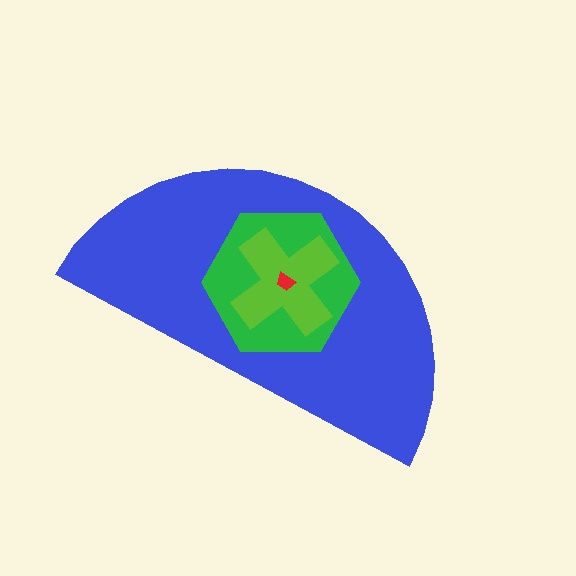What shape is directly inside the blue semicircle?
The green hexagon.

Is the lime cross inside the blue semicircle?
Yes.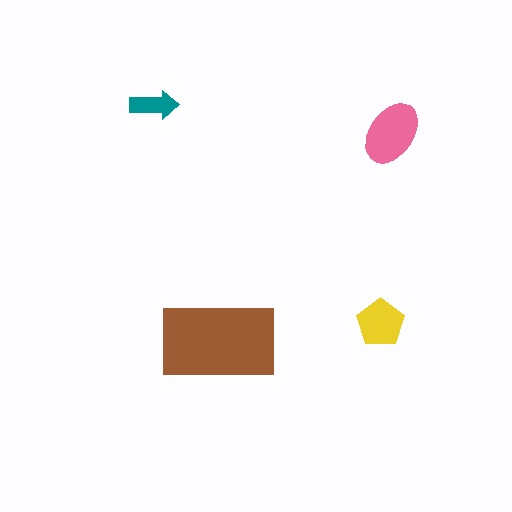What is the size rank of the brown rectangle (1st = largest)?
1st.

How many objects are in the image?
There are 4 objects in the image.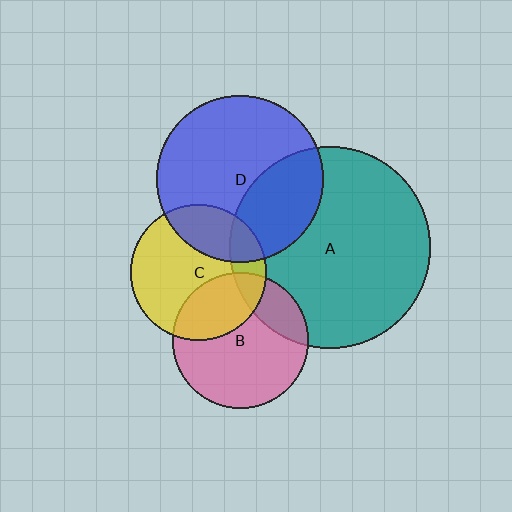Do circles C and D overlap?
Yes.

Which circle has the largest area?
Circle A (teal).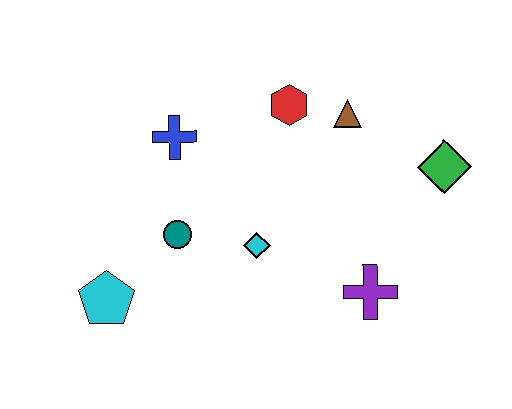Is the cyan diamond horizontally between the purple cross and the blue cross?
Yes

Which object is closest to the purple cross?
The cyan diamond is closest to the purple cross.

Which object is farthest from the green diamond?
The cyan pentagon is farthest from the green diamond.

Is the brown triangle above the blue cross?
Yes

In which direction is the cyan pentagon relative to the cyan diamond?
The cyan pentagon is to the left of the cyan diamond.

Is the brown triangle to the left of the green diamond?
Yes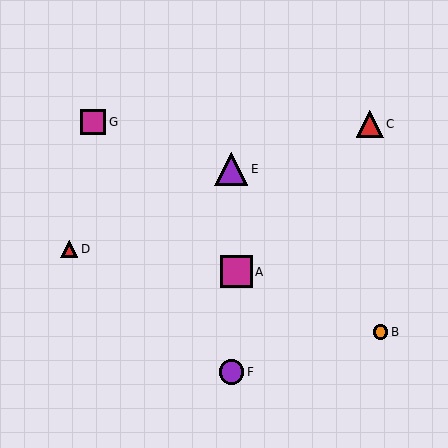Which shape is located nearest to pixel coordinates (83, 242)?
The red triangle (labeled D) at (69, 249) is nearest to that location.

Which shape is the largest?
The purple triangle (labeled E) is the largest.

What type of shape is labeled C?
Shape C is a red triangle.